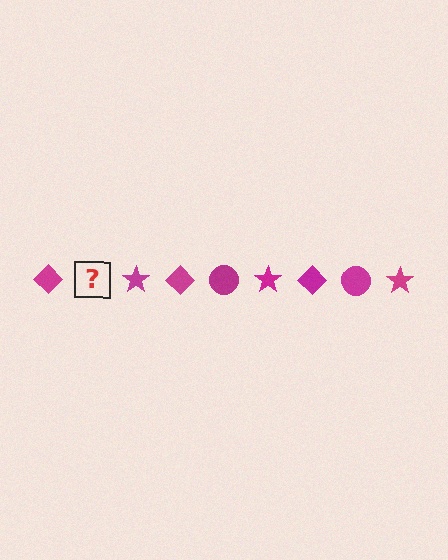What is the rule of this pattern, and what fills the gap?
The rule is that the pattern cycles through diamond, circle, star shapes in magenta. The gap should be filled with a magenta circle.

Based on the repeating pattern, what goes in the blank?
The blank should be a magenta circle.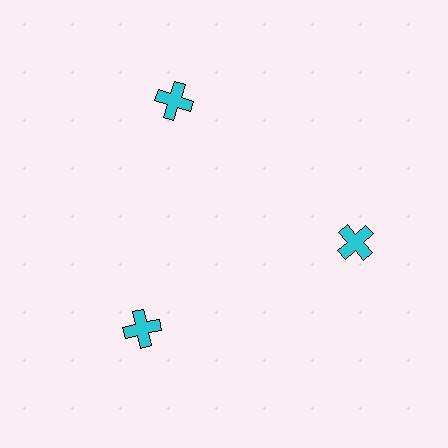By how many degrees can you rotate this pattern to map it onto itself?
The pattern maps onto itself every 120 degrees of rotation.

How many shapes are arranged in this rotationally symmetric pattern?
There are 3 shapes, arranged in 3 groups of 1.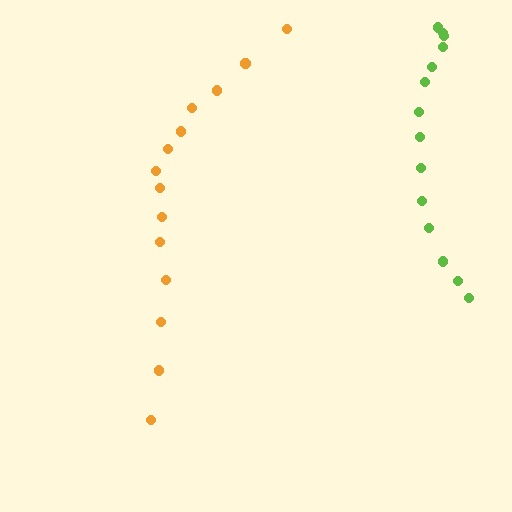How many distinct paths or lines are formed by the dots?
There are 2 distinct paths.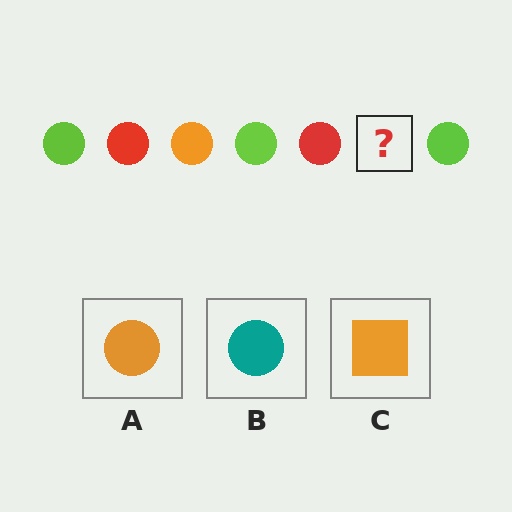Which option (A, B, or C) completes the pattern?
A.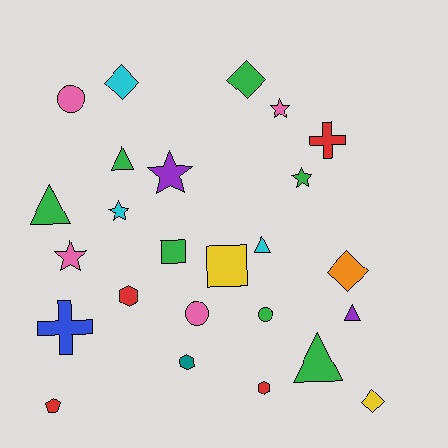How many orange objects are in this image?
There is 1 orange object.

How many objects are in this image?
There are 25 objects.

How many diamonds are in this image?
There are 4 diamonds.